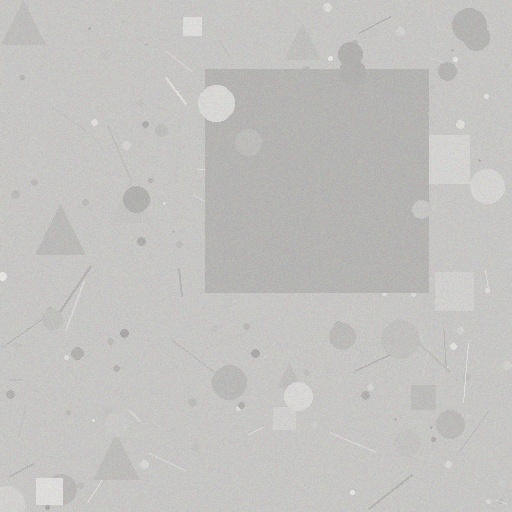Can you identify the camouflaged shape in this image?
The camouflaged shape is a square.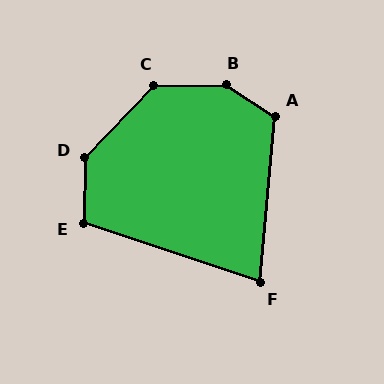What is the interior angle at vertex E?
Approximately 108 degrees (obtuse).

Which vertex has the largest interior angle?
B, at approximately 146 degrees.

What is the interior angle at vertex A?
Approximately 117 degrees (obtuse).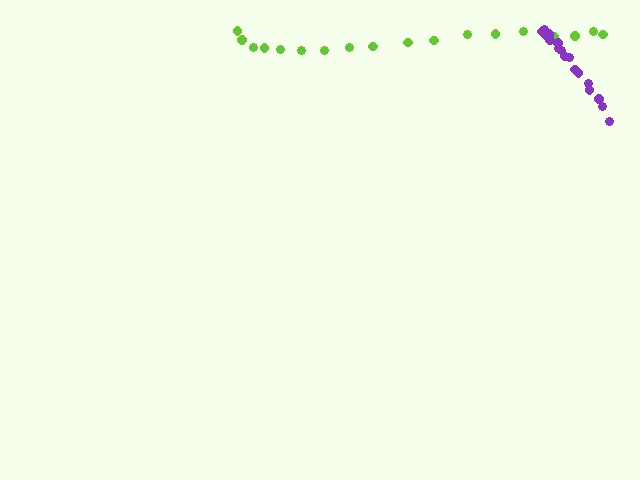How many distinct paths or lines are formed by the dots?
There are 2 distinct paths.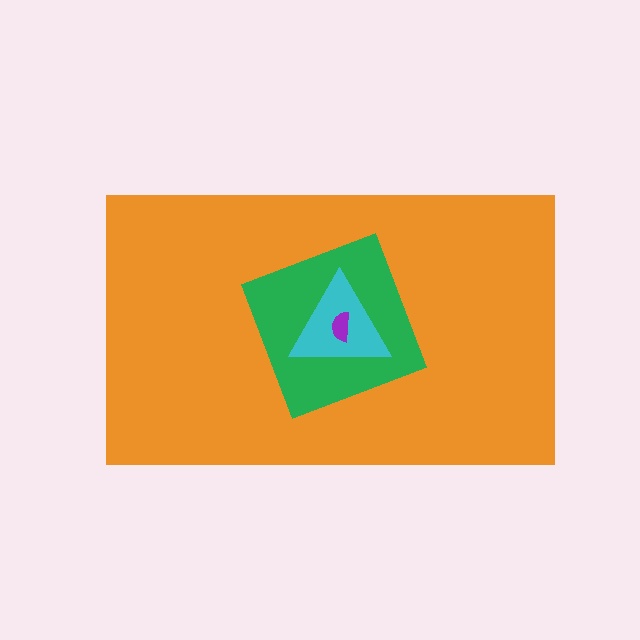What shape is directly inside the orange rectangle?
The green diamond.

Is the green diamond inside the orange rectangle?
Yes.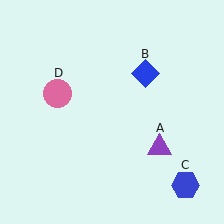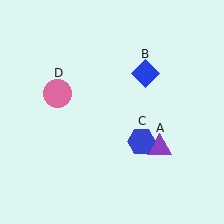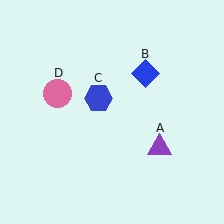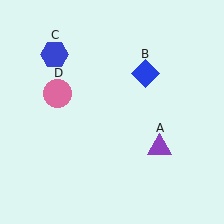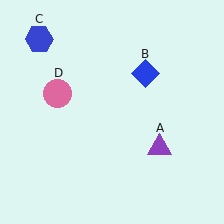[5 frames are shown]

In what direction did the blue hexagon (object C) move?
The blue hexagon (object C) moved up and to the left.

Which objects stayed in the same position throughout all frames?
Purple triangle (object A) and blue diamond (object B) and pink circle (object D) remained stationary.